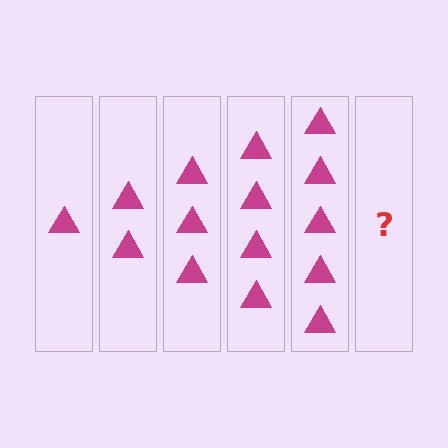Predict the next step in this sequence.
The next step is 6 triangles.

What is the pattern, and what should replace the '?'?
The pattern is that each step adds one more triangle. The '?' should be 6 triangles.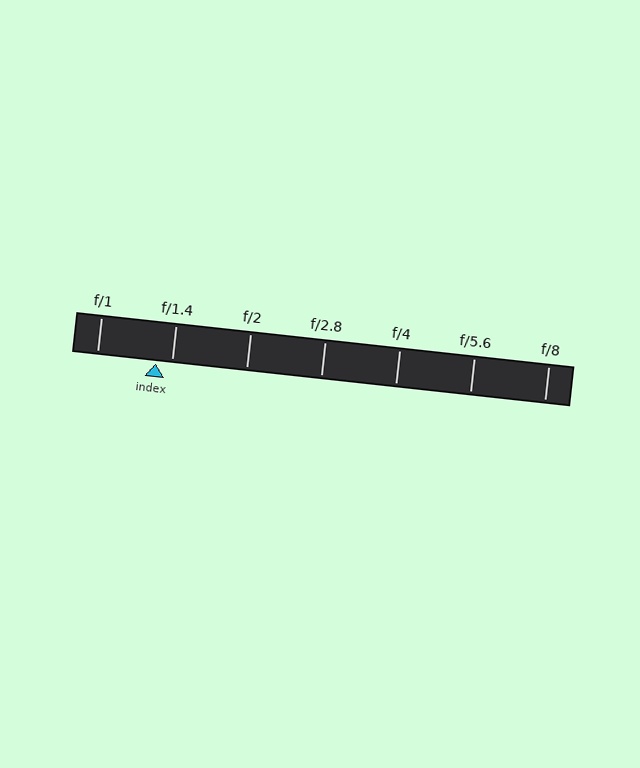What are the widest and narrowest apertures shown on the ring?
The widest aperture shown is f/1 and the narrowest is f/8.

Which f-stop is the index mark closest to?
The index mark is closest to f/1.4.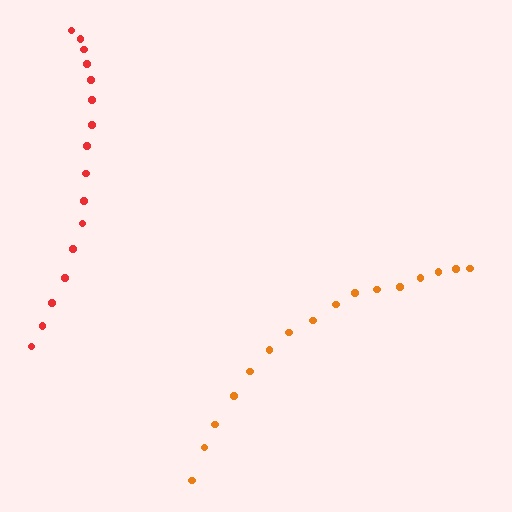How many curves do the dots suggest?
There are 2 distinct paths.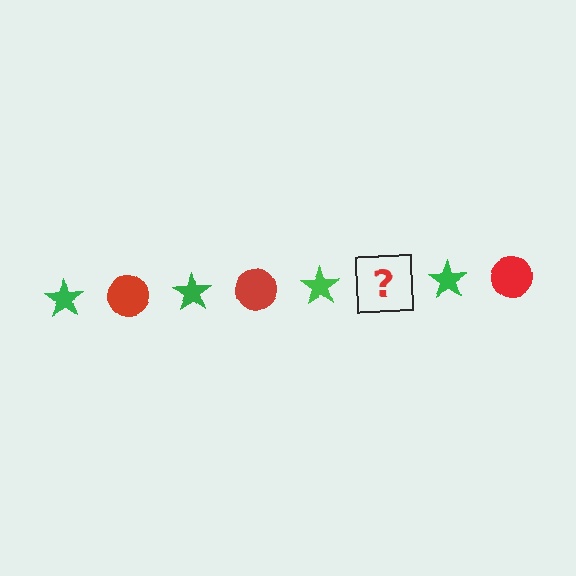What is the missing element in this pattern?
The missing element is a red circle.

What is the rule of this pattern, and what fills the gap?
The rule is that the pattern alternates between green star and red circle. The gap should be filled with a red circle.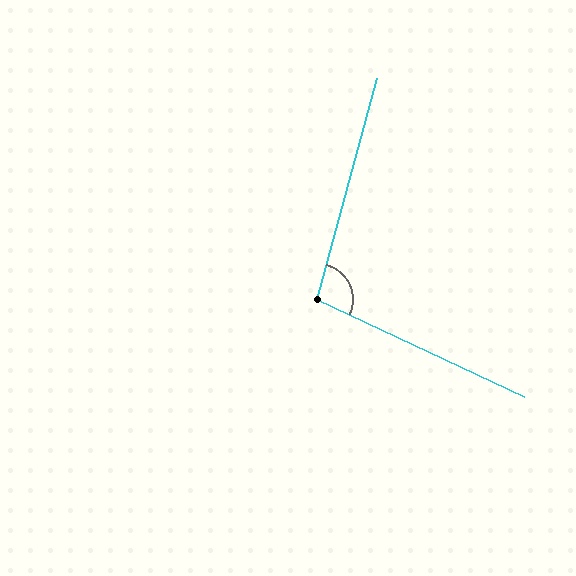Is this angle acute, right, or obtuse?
It is obtuse.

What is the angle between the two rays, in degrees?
Approximately 100 degrees.